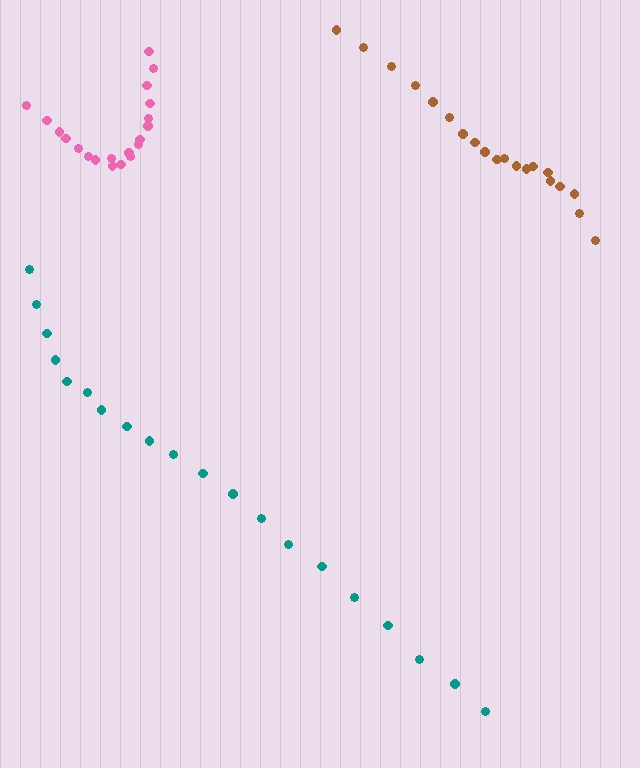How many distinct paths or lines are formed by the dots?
There are 3 distinct paths.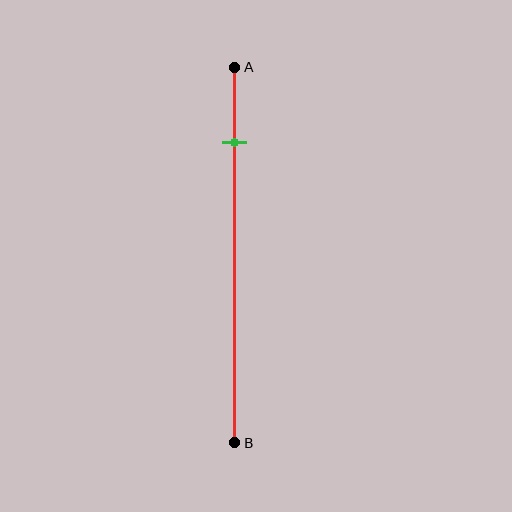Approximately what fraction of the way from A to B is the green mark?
The green mark is approximately 20% of the way from A to B.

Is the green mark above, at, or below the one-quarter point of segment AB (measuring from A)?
The green mark is above the one-quarter point of segment AB.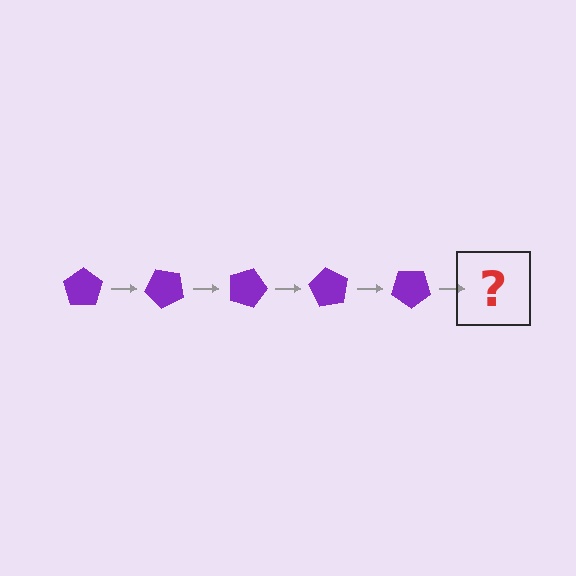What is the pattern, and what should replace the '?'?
The pattern is that the pentagon rotates 45 degrees each step. The '?' should be a purple pentagon rotated 225 degrees.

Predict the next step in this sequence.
The next step is a purple pentagon rotated 225 degrees.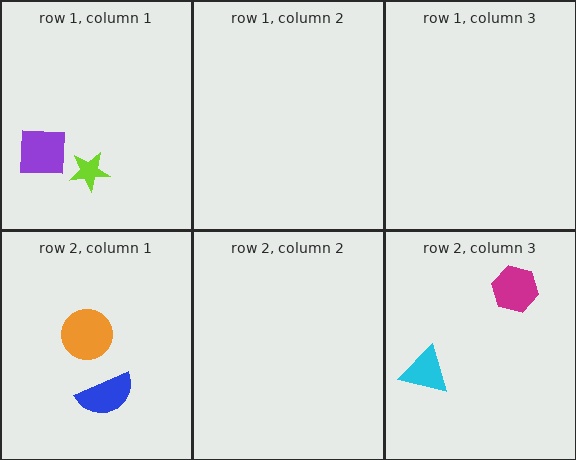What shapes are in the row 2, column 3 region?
The magenta hexagon, the cyan triangle.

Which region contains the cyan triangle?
The row 2, column 3 region.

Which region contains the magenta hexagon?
The row 2, column 3 region.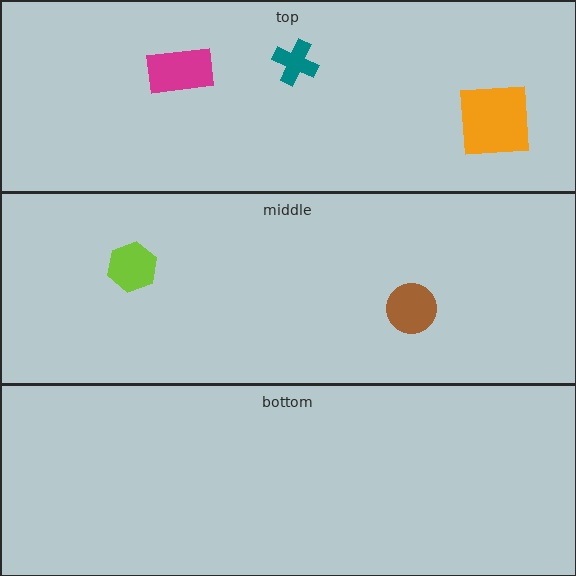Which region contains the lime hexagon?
The middle region.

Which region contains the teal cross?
The top region.